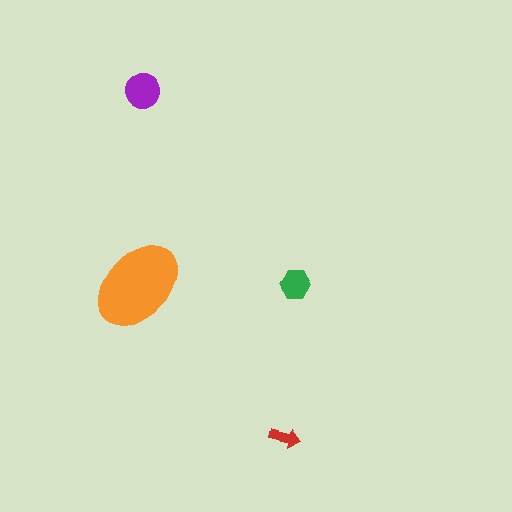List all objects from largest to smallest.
The orange ellipse, the purple circle, the green hexagon, the red arrow.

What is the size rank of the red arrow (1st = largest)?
4th.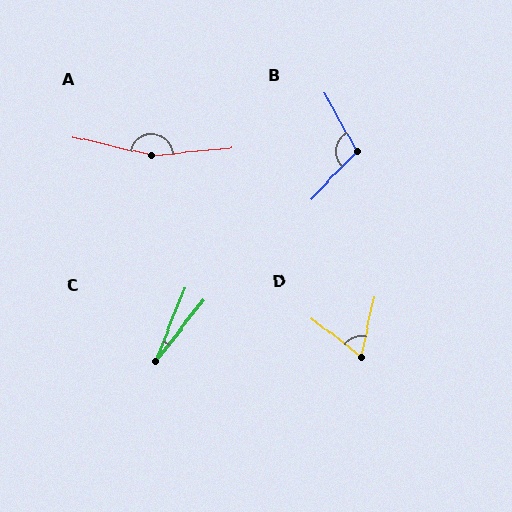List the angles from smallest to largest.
C (17°), D (64°), B (107°), A (162°).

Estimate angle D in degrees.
Approximately 64 degrees.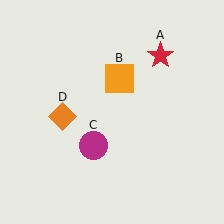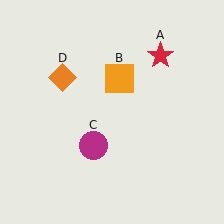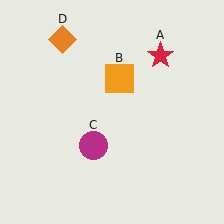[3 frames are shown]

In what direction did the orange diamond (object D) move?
The orange diamond (object D) moved up.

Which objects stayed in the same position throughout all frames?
Red star (object A) and orange square (object B) and magenta circle (object C) remained stationary.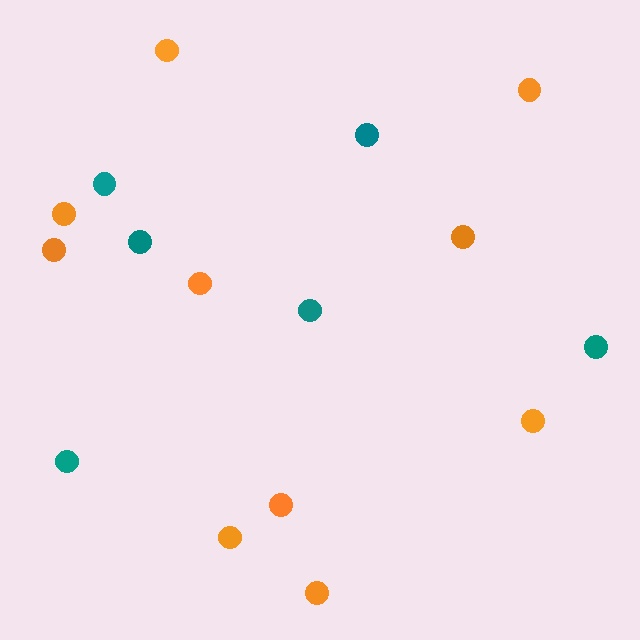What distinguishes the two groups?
There are 2 groups: one group of teal circles (6) and one group of orange circles (10).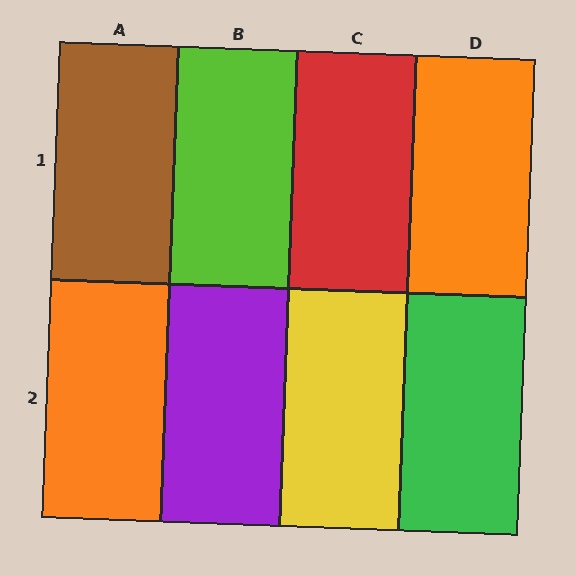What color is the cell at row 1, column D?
Orange.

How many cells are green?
1 cell is green.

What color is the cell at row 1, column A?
Brown.